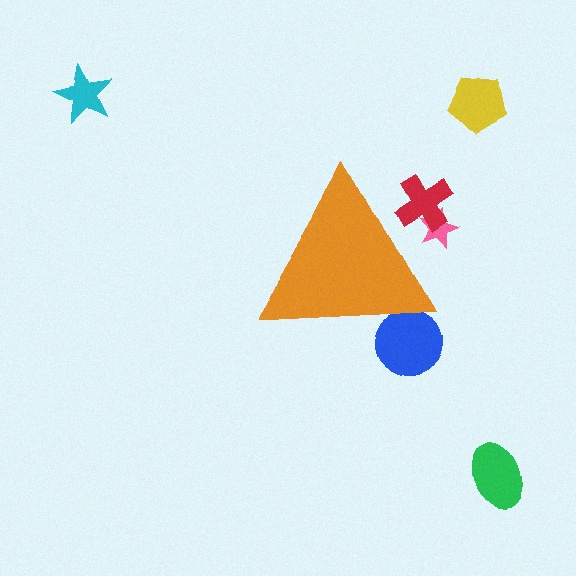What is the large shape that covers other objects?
An orange triangle.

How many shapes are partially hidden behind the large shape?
3 shapes are partially hidden.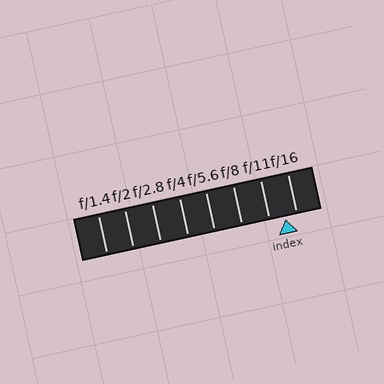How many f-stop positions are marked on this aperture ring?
There are 8 f-stop positions marked.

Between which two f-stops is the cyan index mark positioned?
The index mark is between f/11 and f/16.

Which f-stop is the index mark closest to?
The index mark is closest to f/16.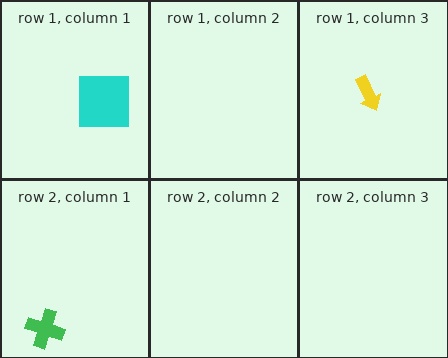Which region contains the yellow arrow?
The row 1, column 3 region.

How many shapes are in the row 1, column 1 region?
1.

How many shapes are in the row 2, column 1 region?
1.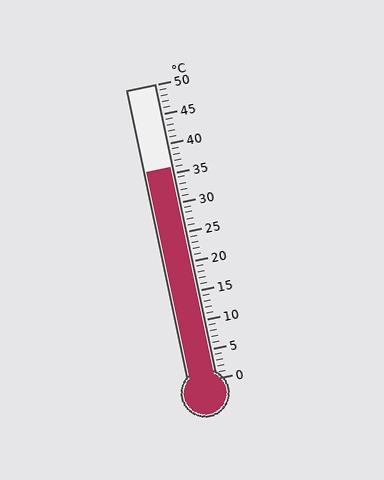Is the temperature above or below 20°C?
The temperature is above 20°C.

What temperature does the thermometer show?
The thermometer shows approximately 36°C.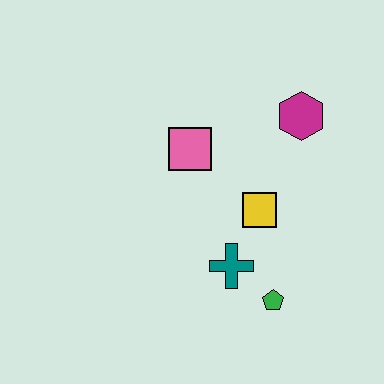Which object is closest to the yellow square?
The teal cross is closest to the yellow square.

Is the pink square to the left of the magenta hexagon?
Yes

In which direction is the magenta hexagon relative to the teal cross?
The magenta hexagon is above the teal cross.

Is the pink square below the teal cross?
No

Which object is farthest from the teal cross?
The magenta hexagon is farthest from the teal cross.